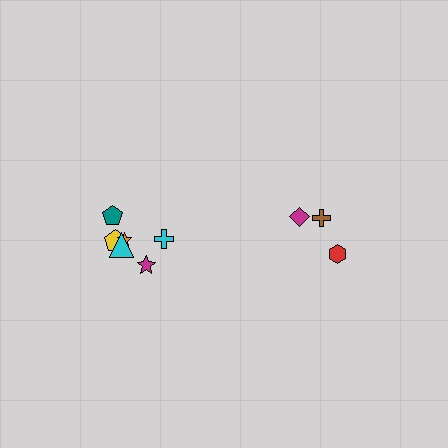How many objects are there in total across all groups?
There are 9 objects.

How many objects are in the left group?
There are 6 objects.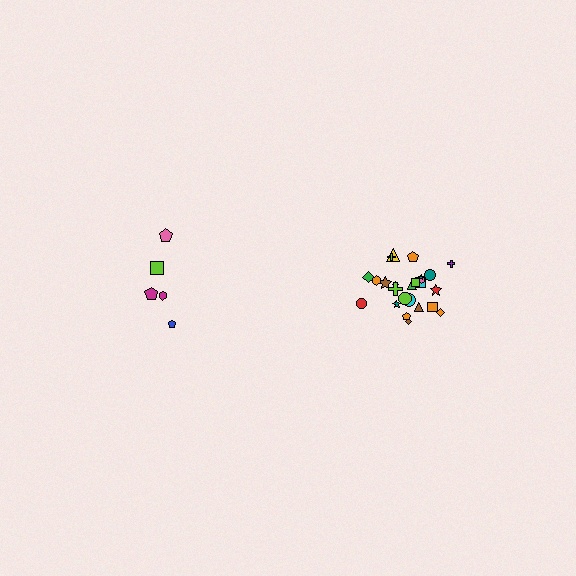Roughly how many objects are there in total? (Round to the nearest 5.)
Roughly 30 objects in total.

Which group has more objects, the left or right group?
The right group.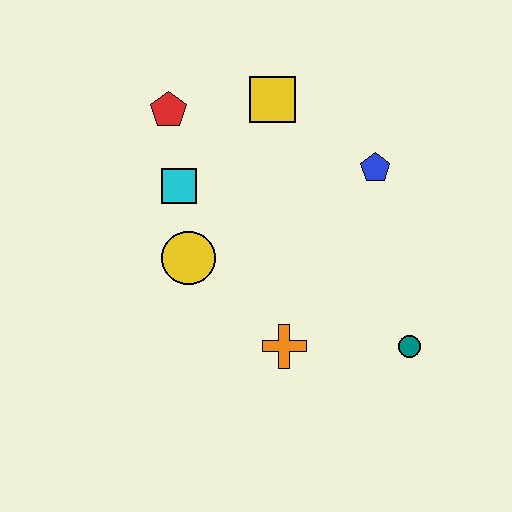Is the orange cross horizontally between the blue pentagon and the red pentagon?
Yes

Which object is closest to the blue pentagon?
The yellow square is closest to the blue pentagon.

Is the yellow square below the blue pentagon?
No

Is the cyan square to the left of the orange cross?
Yes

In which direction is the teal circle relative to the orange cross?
The teal circle is to the right of the orange cross.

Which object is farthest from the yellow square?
The teal circle is farthest from the yellow square.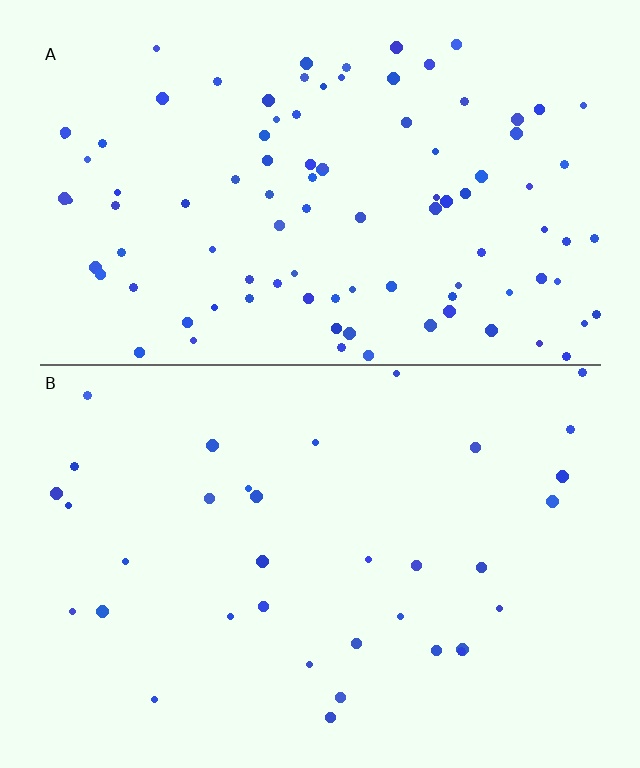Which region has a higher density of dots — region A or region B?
A (the top).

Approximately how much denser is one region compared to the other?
Approximately 2.8× — region A over region B.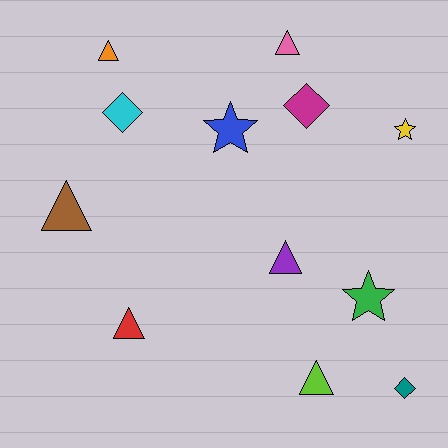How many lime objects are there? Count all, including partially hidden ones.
There is 1 lime object.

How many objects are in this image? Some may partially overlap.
There are 12 objects.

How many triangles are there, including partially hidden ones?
There are 6 triangles.